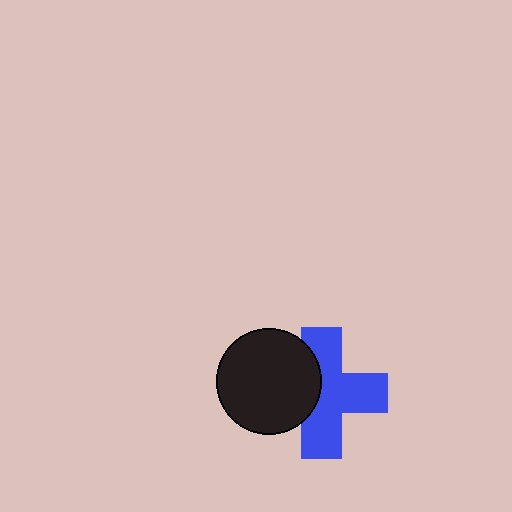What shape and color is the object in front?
The object in front is a black circle.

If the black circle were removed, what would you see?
You would see the complete blue cross.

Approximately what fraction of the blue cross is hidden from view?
Roughly 34% of the blue cross is hidden behind the black circle.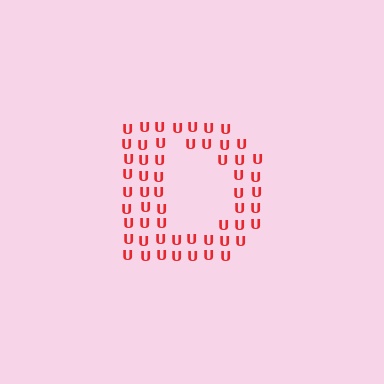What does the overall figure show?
The overall figure shows the letter D.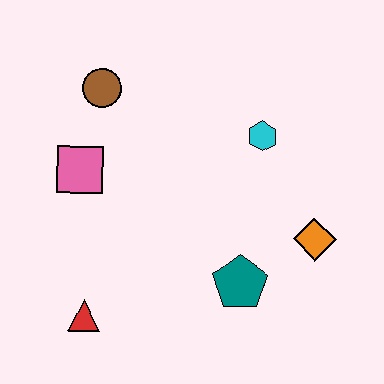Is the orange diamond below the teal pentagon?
No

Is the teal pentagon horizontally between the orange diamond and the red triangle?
Yes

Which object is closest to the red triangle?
The pink square is closest to the red triangle.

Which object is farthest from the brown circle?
The orange diamond is farthest from the brown circle.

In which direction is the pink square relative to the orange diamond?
The pink square is to the left of the orange diamond.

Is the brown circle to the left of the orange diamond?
Yes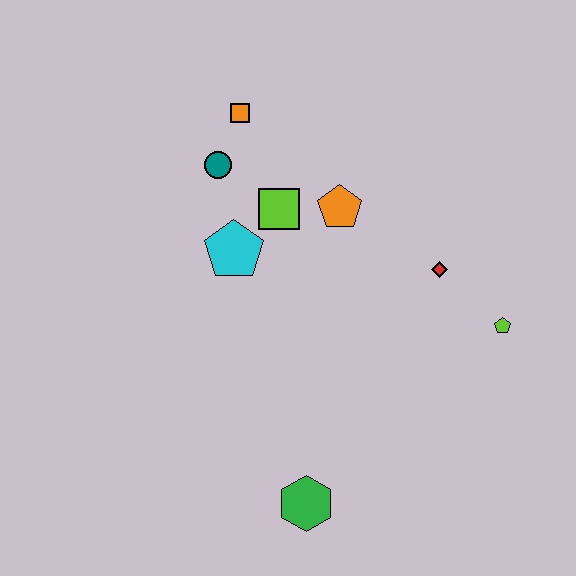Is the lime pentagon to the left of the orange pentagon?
No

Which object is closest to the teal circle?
The orange square is closest to the teal circle.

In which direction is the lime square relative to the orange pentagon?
The lime square is to the left of the orange pentagon.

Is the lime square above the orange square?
No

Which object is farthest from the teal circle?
The green hexagon is farthest from the teal circle.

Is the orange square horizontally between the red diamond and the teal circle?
Yes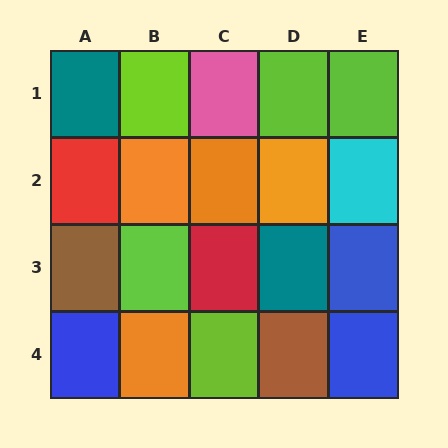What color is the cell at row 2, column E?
Cyan.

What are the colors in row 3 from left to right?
Brown, lime, red, teal, blue.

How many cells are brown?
2 cells are brown.